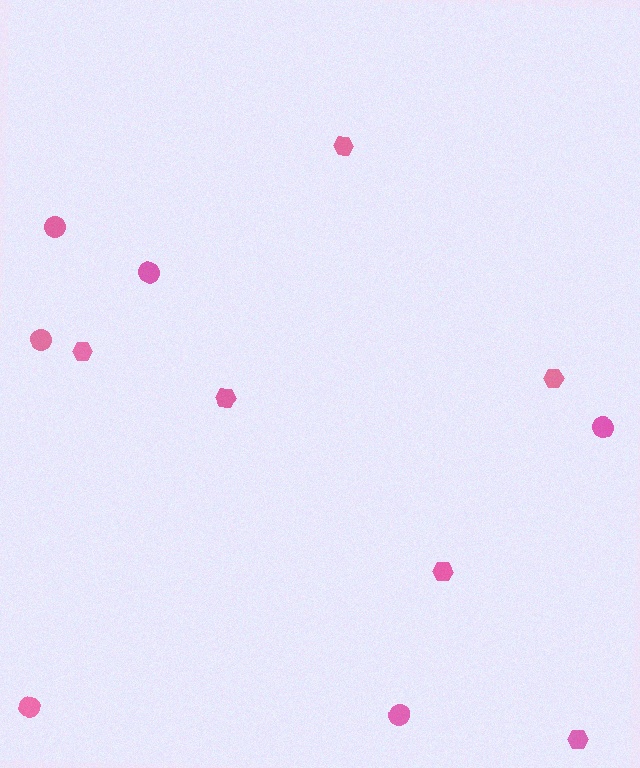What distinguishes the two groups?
There are 2 groups: one group of hexagons (6) and one group of circles (6).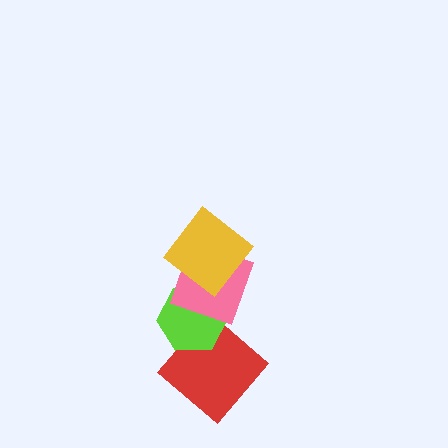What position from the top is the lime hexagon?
The lime hexagon is 3rd from the top.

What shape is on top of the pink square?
The yellow diamond is on top of the pink square.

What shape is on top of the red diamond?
The lime hexagon is on top of the red diamond.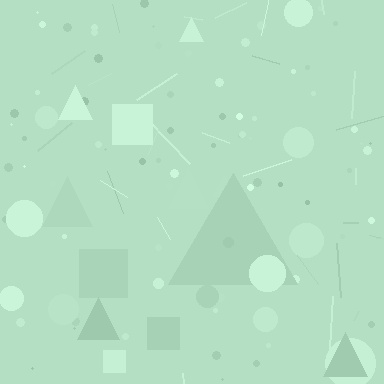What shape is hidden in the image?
A triangle is hidden in the image.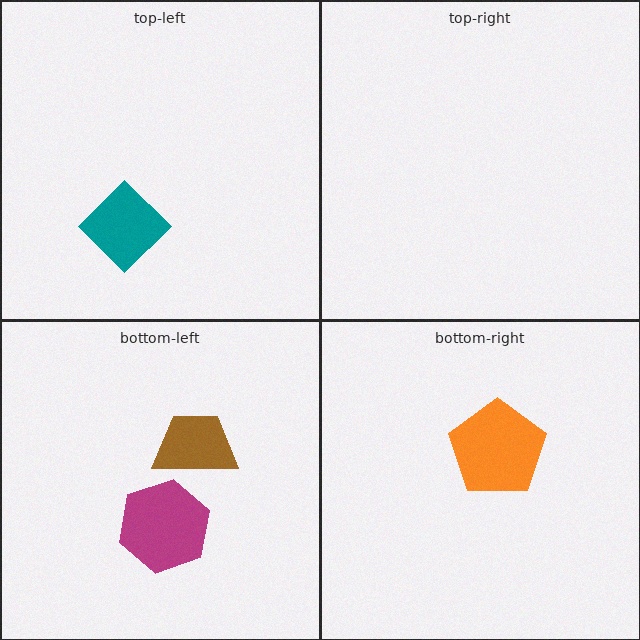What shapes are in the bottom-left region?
The magenta hexagon, the brown trapezoid.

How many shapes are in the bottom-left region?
2.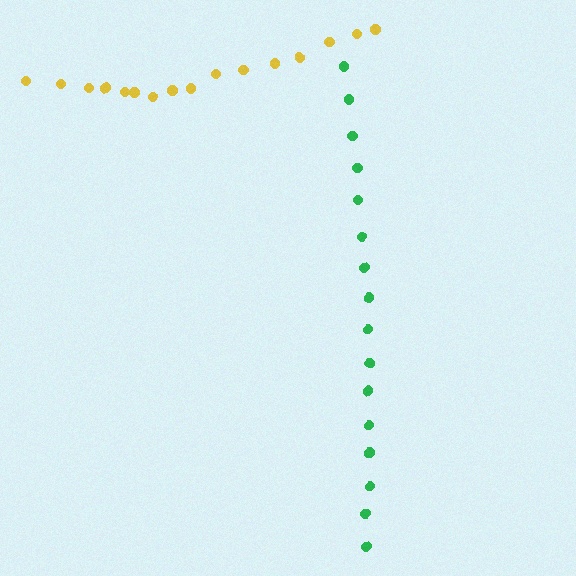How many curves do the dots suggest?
There are 2 distinct paths.